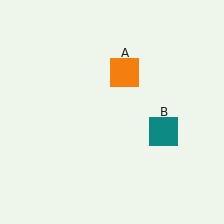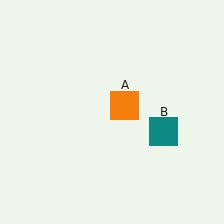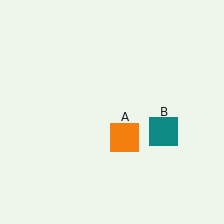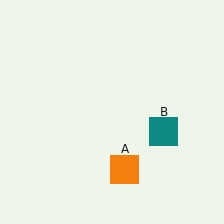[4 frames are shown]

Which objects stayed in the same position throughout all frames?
Teal square (object B) remained stationary.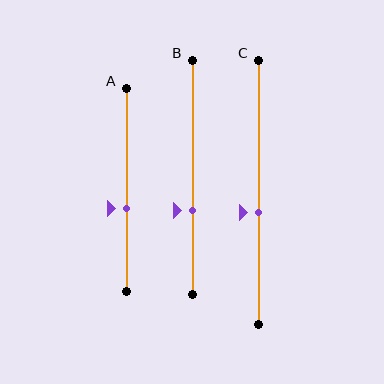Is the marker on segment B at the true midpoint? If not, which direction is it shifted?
No, the marker on segment B is shifted downward by about 14% of the segment length.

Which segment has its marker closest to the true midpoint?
Segment C has its marker closest to the true midpoint.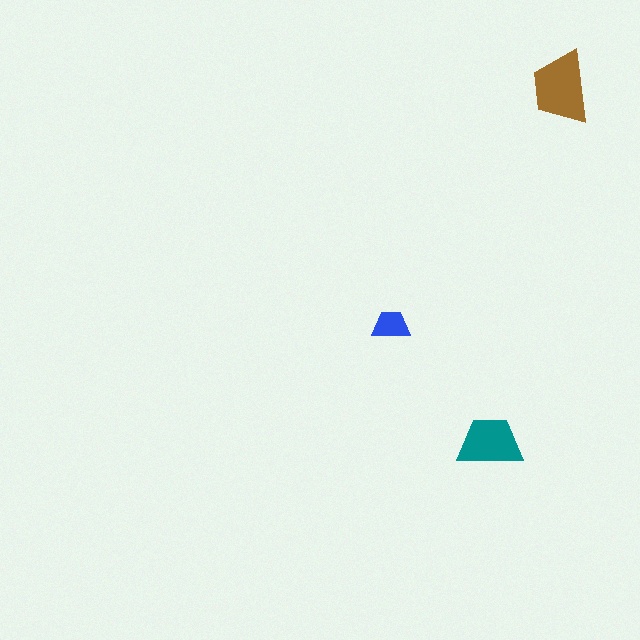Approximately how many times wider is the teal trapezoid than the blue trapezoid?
About 1.5 times wider.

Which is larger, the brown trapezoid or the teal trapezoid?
The brown one.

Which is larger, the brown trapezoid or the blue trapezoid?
The brown one.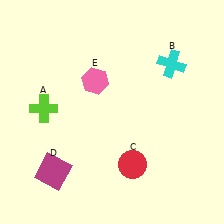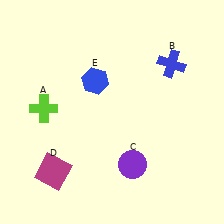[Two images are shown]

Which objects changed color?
B changed from cyan to blue. C changed from red to purple. E changed from pink to blue.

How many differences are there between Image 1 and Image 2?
There are 3 differences between the two images.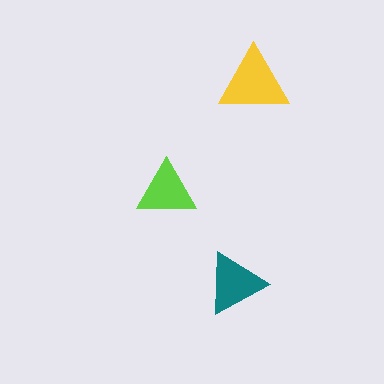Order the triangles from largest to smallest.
the yellow one, the teal one, the lime one.